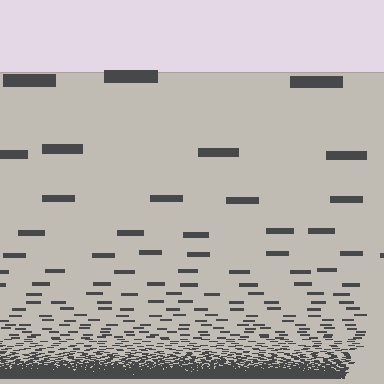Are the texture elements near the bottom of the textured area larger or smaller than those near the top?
Smaller. The gradient is inverted — elements near the bottom are smaller and denser.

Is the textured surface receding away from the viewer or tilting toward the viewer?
The surface appears to tilt toward the viewer. Texture elements get larger and sparser toward the top.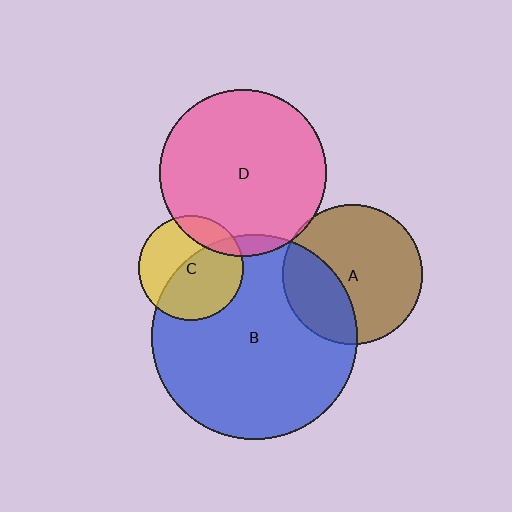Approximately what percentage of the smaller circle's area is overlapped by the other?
Approximately 15%.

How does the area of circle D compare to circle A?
Approximately 1.4 times.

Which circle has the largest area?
Circle B (blue).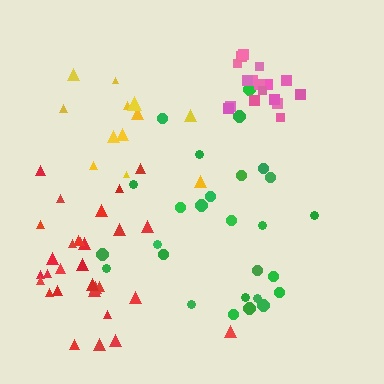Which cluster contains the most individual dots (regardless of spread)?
Red (30).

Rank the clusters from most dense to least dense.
pink, red, yellow, green.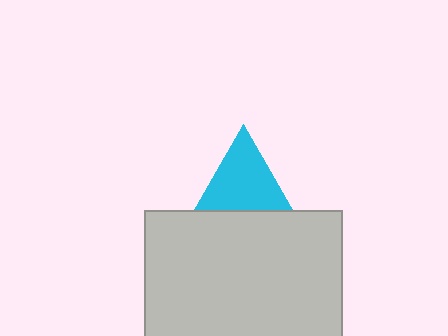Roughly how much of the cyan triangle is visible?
About half of it is visible (roughly 61%).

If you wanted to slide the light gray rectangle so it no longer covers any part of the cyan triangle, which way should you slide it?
Slide it down — that is the most direct way to separate the two shapes.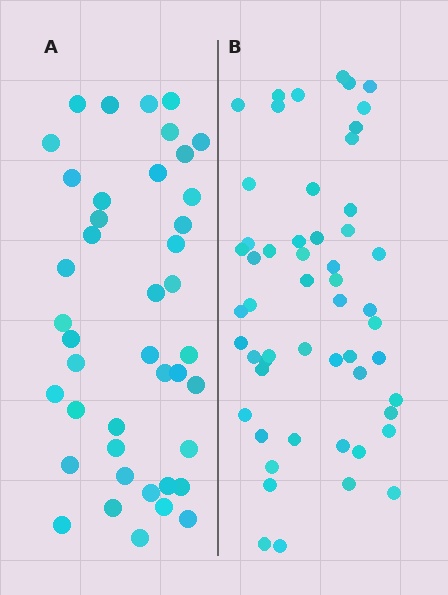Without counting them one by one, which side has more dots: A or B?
Region B (the right region) has more dots.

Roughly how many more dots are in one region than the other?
Region B has roughly 12 or so more dots than region A.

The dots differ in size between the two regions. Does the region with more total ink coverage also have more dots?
No. Region A has more total ink coverage because its dots are larger, but region B actually contains more individual dots. Total area can be misleading — the number of items is what matters here.